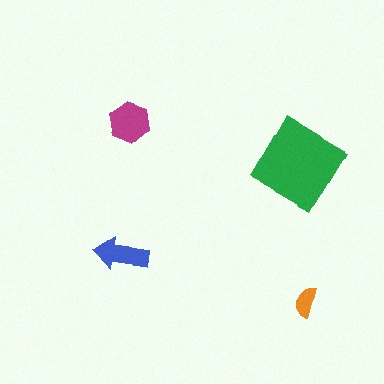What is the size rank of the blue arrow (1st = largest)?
3rd.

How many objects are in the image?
There are 4 objects in the image.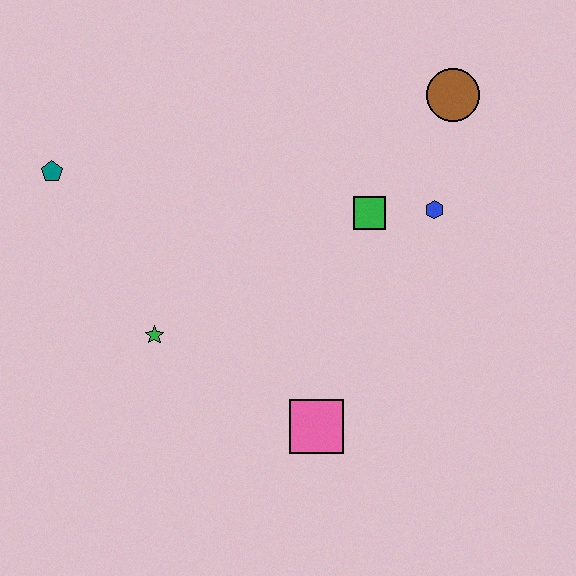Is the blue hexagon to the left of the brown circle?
Yes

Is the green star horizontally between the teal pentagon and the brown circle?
Yes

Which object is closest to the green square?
The blue hexagon is closest to the green square.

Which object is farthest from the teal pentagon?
The brown circle is farthest from the teal pentagon.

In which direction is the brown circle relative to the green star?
The brown circle is to the right of the green star.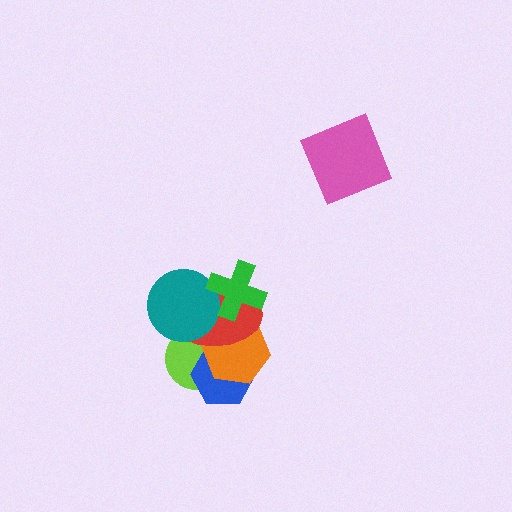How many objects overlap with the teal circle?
3 objects overlap with the teal circle.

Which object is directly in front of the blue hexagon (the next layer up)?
The orange hexagon is directly in front of the blue hexagon.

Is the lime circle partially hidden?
Yes, it is partially covered by another shape.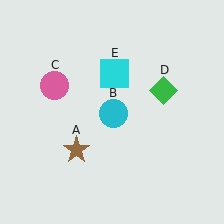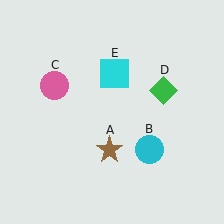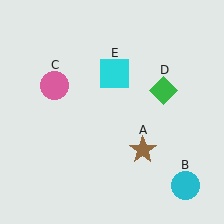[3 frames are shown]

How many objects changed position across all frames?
2 objects changed position: brown star (object A), cyan circle (object B).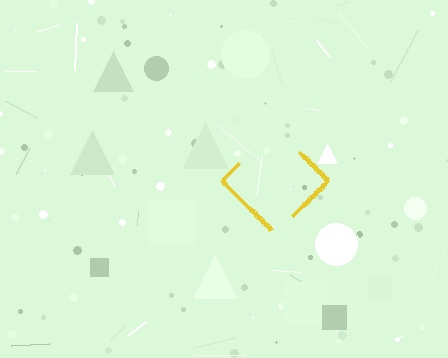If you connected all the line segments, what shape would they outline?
They would outline a diamond.